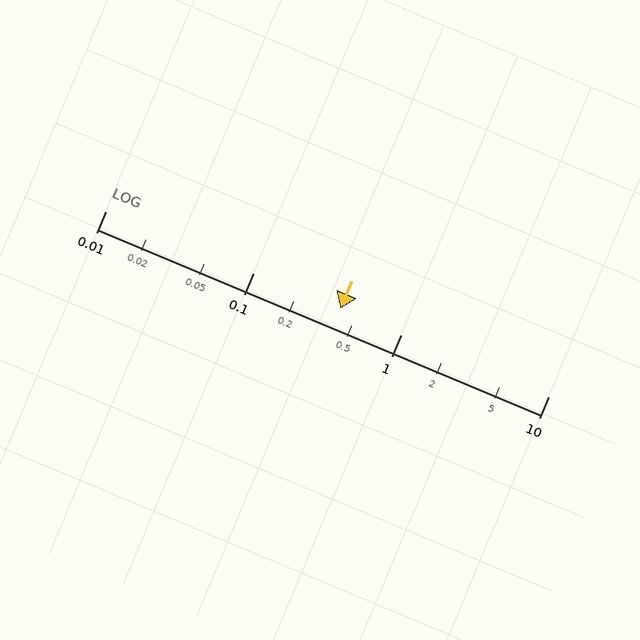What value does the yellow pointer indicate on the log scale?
The pointer indicates approximately 0.39.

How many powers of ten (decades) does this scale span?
The scale spans 3 decades, from 0.01 to 10.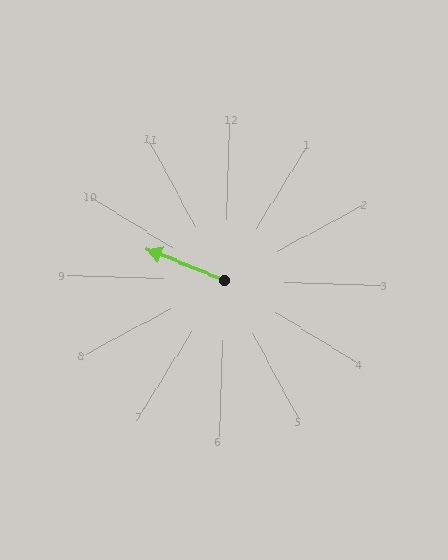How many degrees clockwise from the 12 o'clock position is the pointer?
Approximately 290 degrees.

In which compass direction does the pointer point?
West.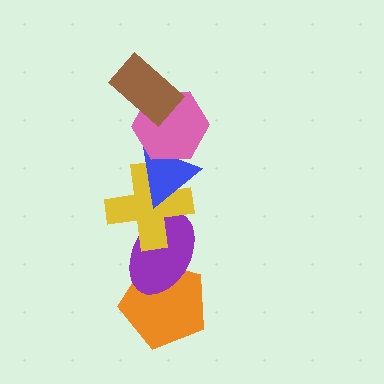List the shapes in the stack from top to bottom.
From top to bottom: the brown rectangle, the pink hexagon, the blue triangle, the yellow cross, the purple ellipse, the orange pentagon.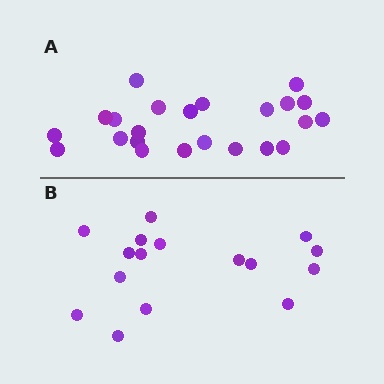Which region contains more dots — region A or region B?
Region A (the top region) has more dots.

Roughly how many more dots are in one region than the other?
Region A has roughly 8 or so more dots than region B.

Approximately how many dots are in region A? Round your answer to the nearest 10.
About 20 dots. (The exact count is 23, which rounds to 20.)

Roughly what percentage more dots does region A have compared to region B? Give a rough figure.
About 45% more.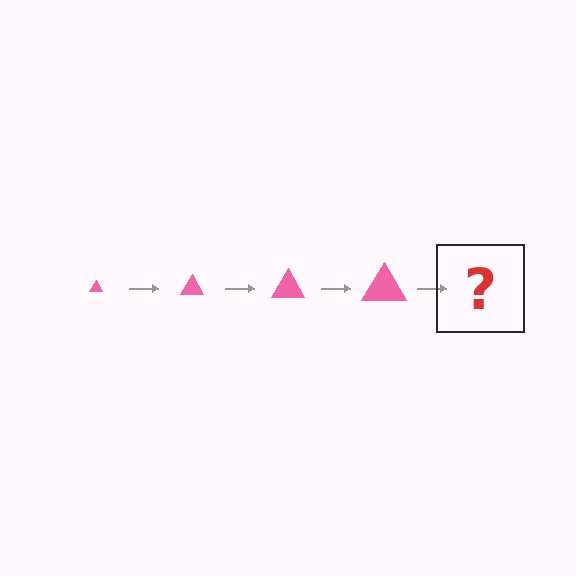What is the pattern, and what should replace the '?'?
The pattern is that the triangle gets progressively larger each step. The '?' should be a pink triangle, larger than the previous one.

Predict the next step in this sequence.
The next step is a pink triangle, larger than the previous one.